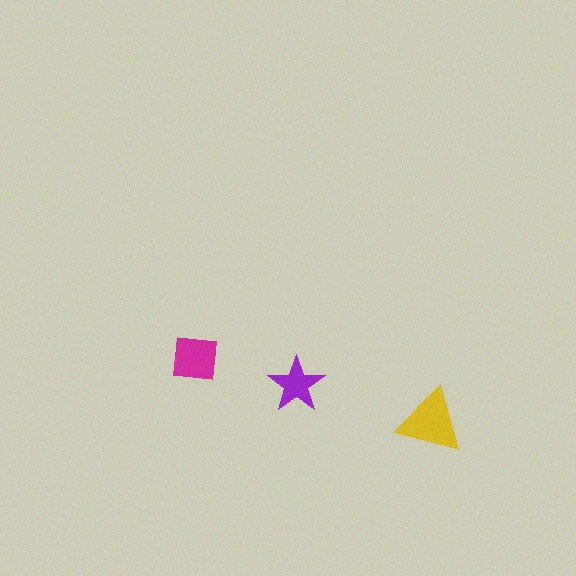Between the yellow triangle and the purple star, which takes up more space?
The yellow triangle.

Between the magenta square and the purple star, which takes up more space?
The magenta square.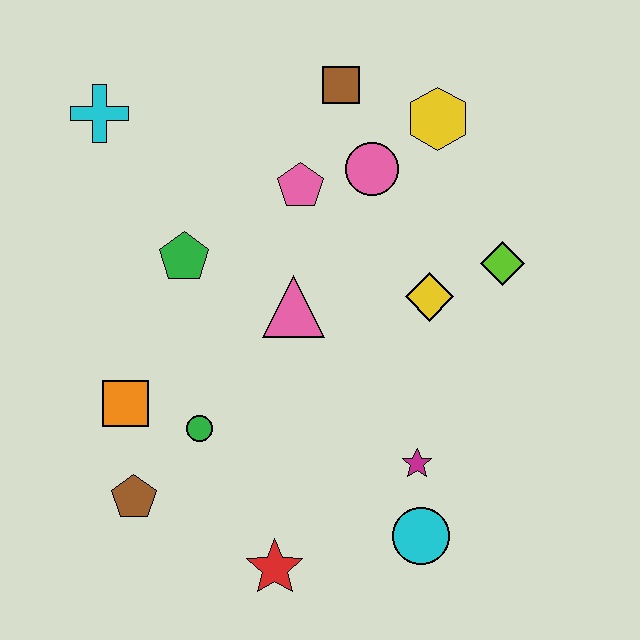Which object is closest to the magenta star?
The cyan circle is closest to the magenta star.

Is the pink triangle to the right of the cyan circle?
No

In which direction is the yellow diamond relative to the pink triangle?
The yellow diamond is to the right of the pink triangle.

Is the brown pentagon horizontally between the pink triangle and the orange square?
Yes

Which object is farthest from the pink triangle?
The cyan cross is farthest from the pink triangle.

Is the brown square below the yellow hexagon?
No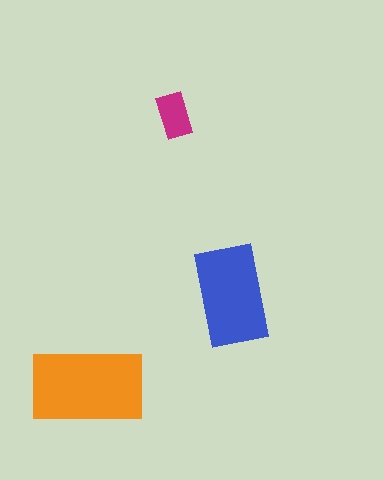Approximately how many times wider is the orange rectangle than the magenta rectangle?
About 2.5 times wider.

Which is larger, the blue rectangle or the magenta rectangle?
The blue one.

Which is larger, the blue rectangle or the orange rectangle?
The orange one.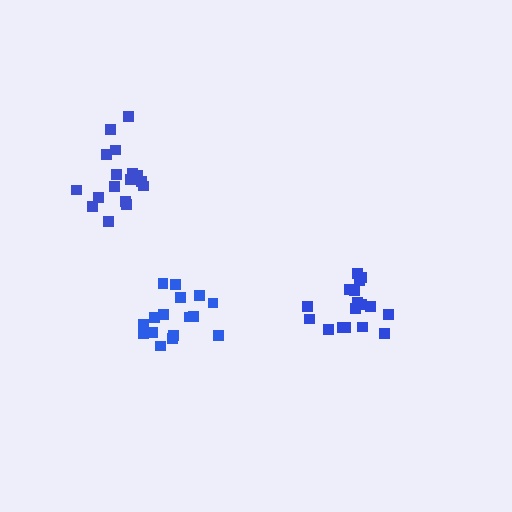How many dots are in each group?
Group 1: 17 dots, Group 2: 16 dots, Group 3: 17 dots (50 total).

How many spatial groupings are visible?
There are 3 spatial groupings.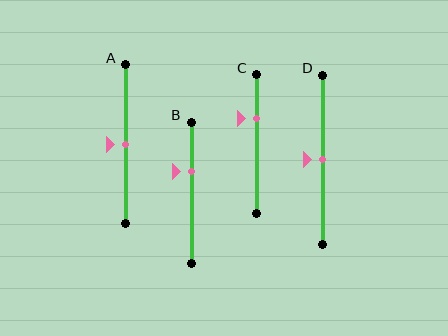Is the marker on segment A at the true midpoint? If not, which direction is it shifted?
Yes, the marker on segment A is at the true midpoint.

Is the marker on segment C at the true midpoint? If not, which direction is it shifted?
No, the marker on segment C is shifted upward by about 19% of the segment length.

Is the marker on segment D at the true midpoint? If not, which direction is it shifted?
Yes, the marker on segment D is at the true midpoint.